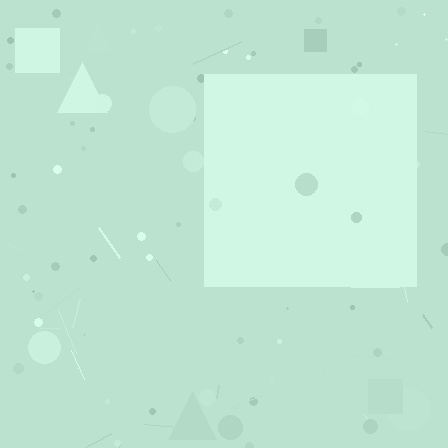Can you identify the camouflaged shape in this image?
The camouflaged shape is a square.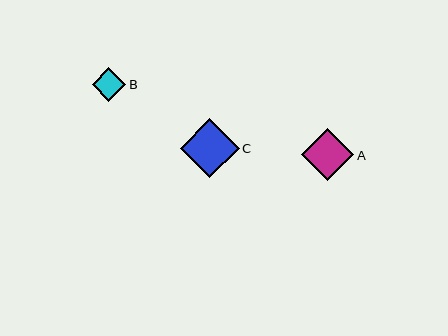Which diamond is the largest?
Diamond C is the largest with a size of approximately 59 pixels.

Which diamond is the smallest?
Diamond B is the smallest with a size of approximately 34 pixels.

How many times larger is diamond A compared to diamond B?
Diamond A is approximately 1.6 times the size of diamond B.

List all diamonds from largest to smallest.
From largest to smallest: C, A, B.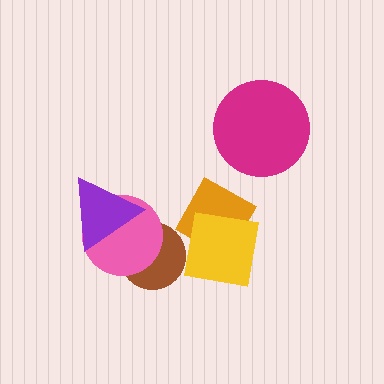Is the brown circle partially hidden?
Yes, it is partially covered by another shape.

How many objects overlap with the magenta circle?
0 objects overlap with the magenta circle.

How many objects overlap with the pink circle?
2 objects overlap with the pink circle.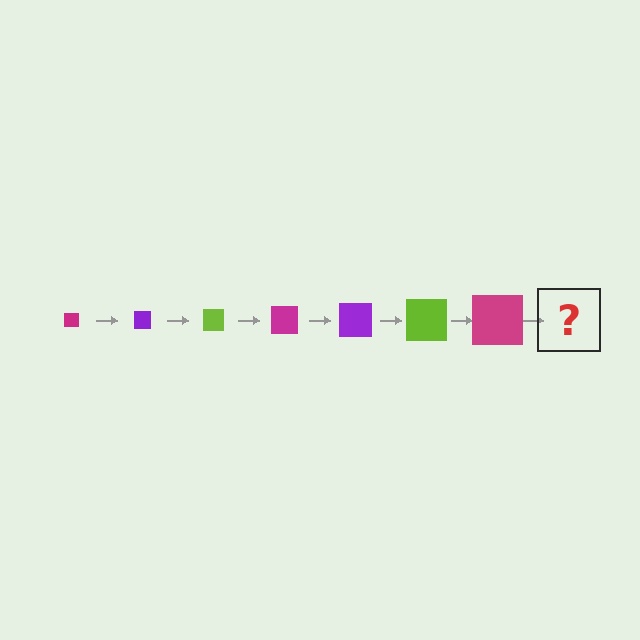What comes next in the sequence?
The next element should be a purple square, larger than the previous one.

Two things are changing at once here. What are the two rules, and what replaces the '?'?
The two rules are that the square grows larger each step and the color cycles through magenta, purple, and lime. The '?' should be a purple square, larger than the previous one.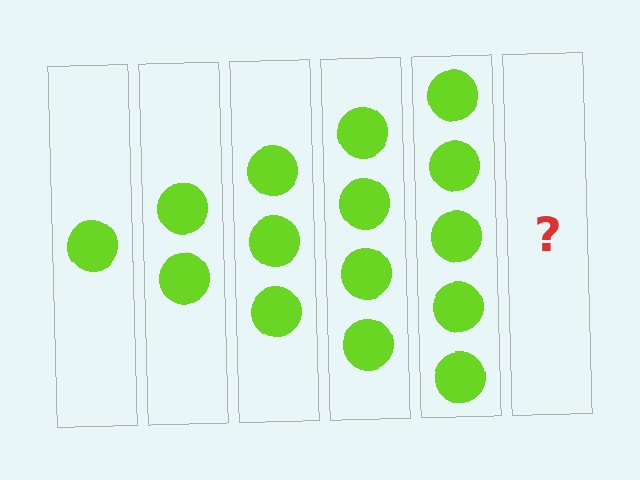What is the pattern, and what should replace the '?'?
The pattern is that each step adds one more circle. The '?' should be 6 circles.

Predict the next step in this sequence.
The next step is 6 circles.